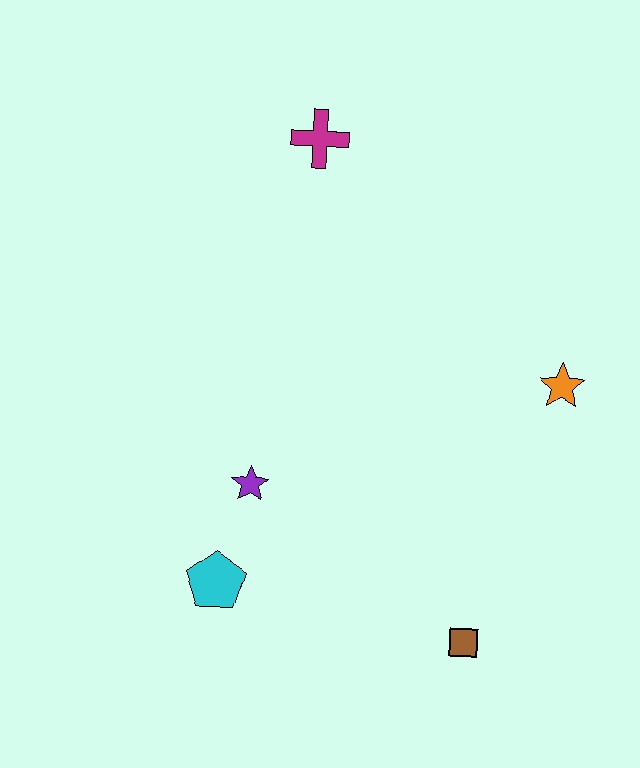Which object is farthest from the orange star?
The cyan pentagon is farthest from the orange star.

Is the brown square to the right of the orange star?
No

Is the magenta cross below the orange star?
No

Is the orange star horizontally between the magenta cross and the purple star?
No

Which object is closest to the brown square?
The cyan pentagon is closest to the brown square.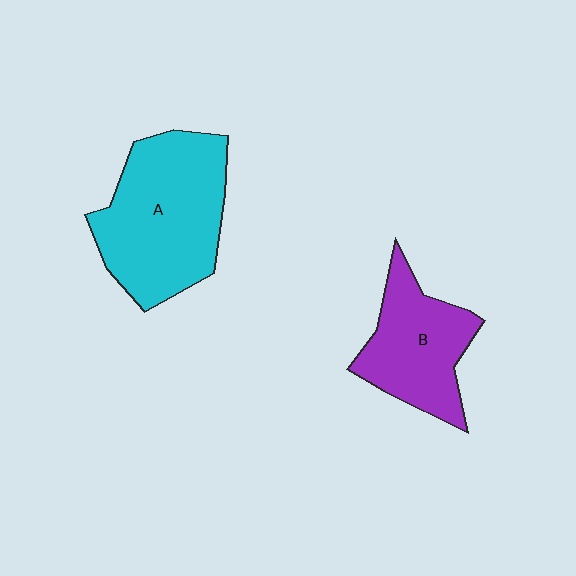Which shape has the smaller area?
Shape B (purple).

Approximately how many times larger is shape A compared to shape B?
Approximately 1.5 times.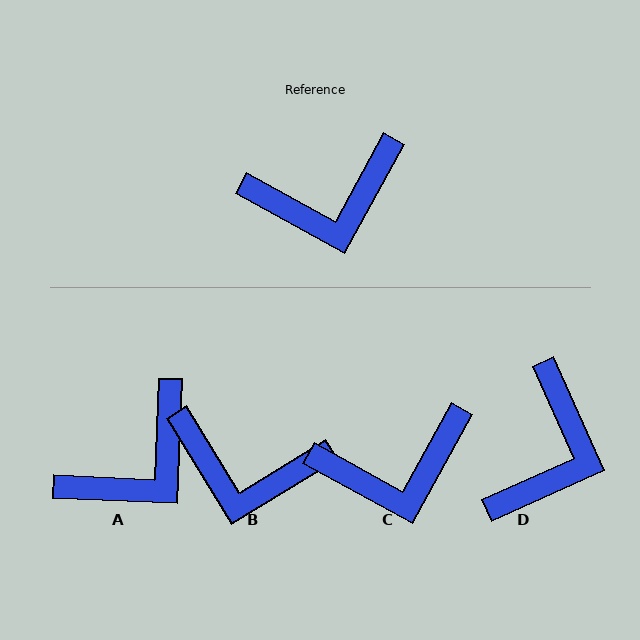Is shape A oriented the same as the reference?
No, it is off by about 26 degrees.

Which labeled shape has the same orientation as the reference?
C.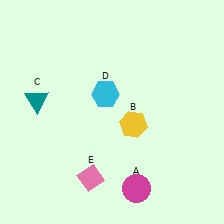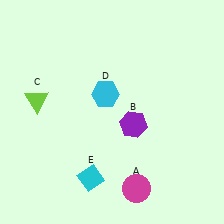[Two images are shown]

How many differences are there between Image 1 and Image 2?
There are 3 differences between the two images.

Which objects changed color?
B changed from yellow to purple. C changed from teal to lime. E changed from pink to cyan.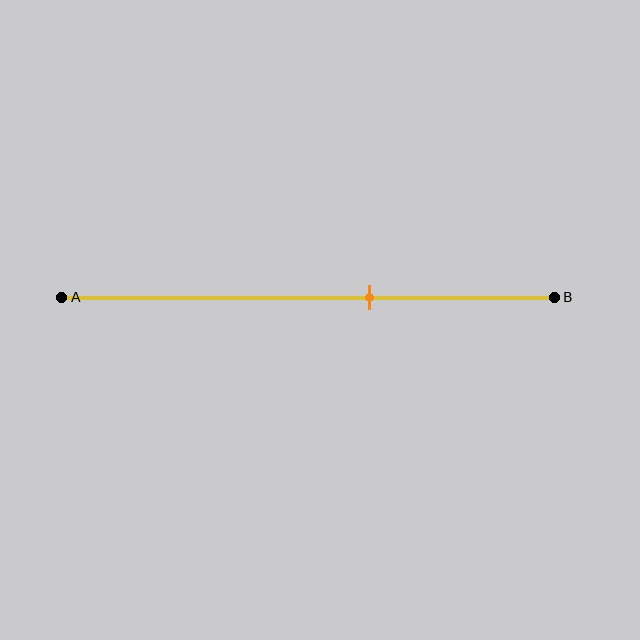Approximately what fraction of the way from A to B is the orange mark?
The orange mark is approximately 60% of the way from A to B.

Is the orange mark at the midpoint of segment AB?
No, the mark is at about 60% from A, not at the 50% midpoint.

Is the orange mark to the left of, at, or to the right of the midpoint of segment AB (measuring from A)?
The orange mark is to the right of the midpoint of segment AB.